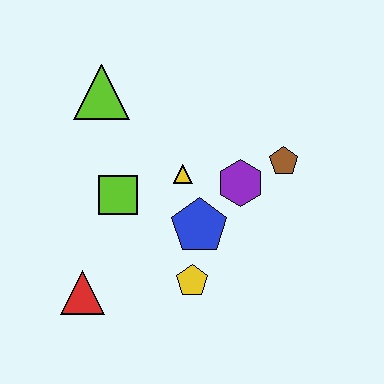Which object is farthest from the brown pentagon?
The red triangle is farthest from the brown pentagon.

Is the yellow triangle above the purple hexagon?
Yes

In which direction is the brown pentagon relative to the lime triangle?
The brown pentagon is to the right of the lime triangle.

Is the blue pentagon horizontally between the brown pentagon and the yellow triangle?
Yes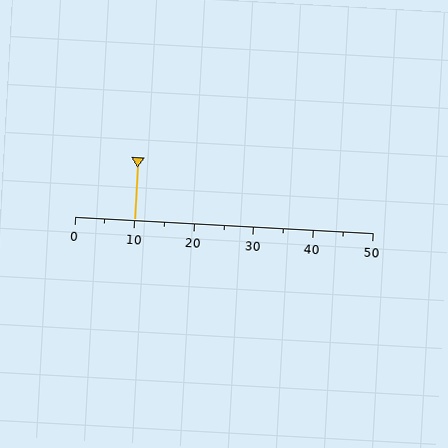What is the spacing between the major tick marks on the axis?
The major ticks are spaced 10 apart.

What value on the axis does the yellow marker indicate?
The marker indicates approximately 10.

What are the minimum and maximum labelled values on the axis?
The axis runs from 0 to 50.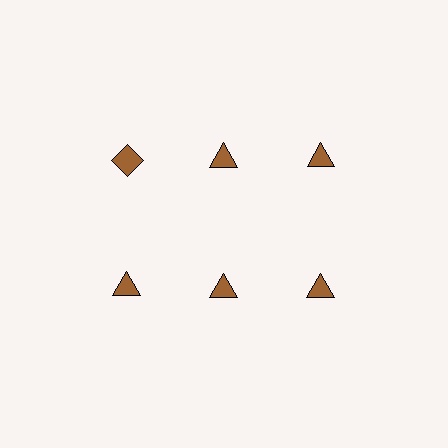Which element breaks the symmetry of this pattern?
The brown diamond in the top row, leftmost column breaks the symmetry. All other shapes are brown triangles.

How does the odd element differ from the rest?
It has a different shape: diamond instead of triangle.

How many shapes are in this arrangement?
There are 6 shapes arranged in a grid pattern.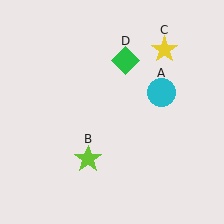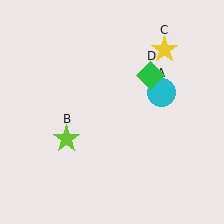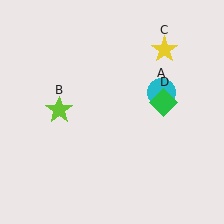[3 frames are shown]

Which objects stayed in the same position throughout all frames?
Cyan circle (object A) and yellow star (object C) remained stationary.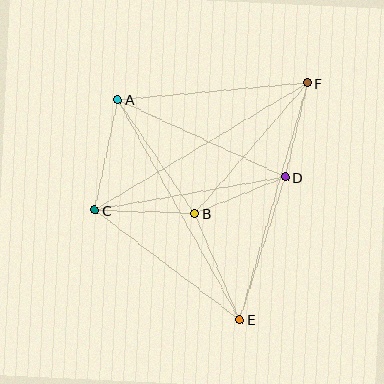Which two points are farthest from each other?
Points A and E are farthest from each other.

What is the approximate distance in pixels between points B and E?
The distance between B and E is approximately 116 pixels.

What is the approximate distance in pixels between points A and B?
The distance between A and B is approximately 137 pixels.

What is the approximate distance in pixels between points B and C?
The distance between B and C is approximately 100 pixels.